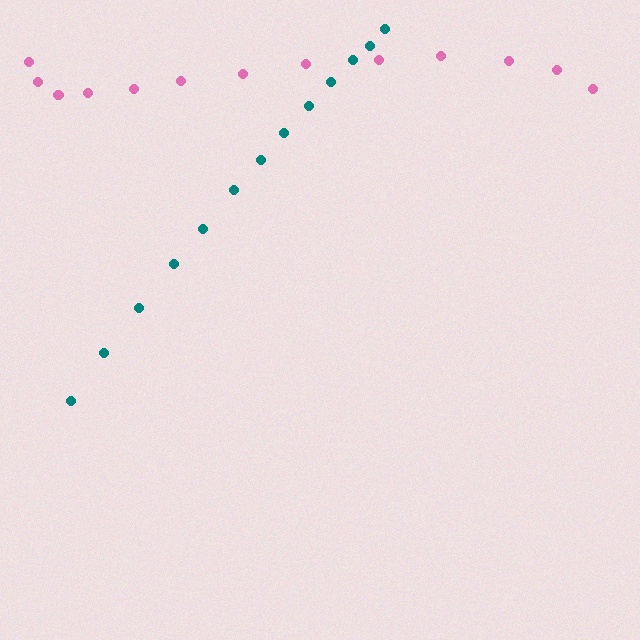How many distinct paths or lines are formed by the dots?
There are 2 distinct paths.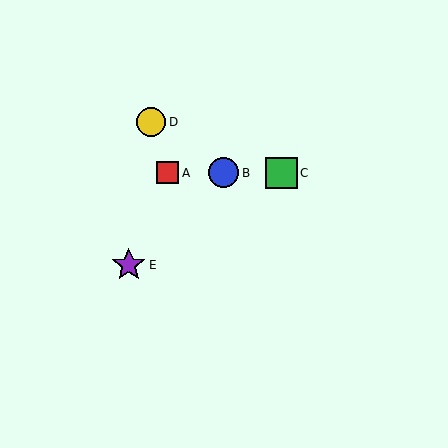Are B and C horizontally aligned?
Yes, both are at y≈173.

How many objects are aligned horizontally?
3 objects (A, B, C) are aligned horizontally.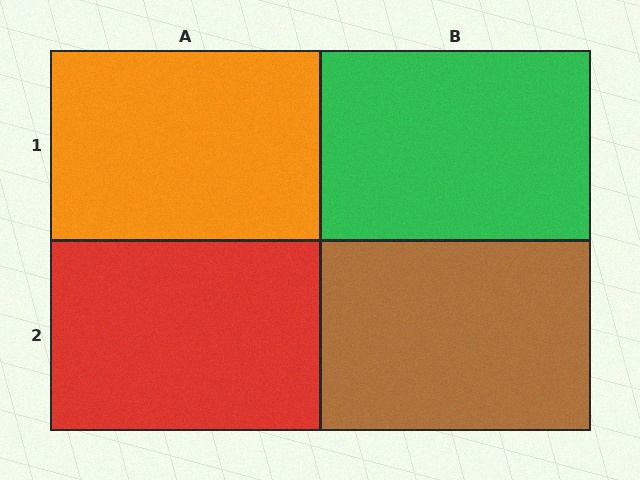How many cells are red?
1 cell is red.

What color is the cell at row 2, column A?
Red.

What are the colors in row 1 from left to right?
Orange, green.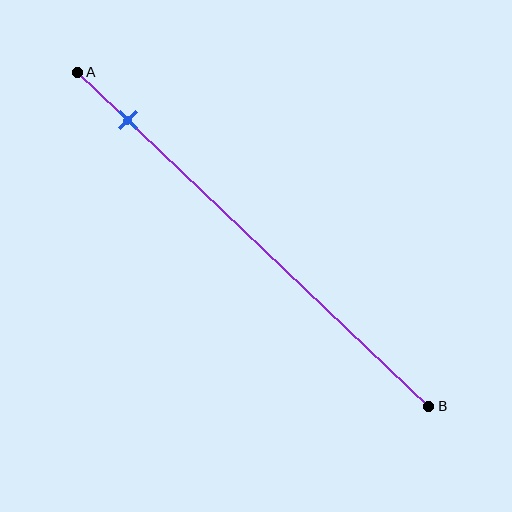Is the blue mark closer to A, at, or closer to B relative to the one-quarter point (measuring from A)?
The blue mark is closer to point A than the one-quarter point of segment AB.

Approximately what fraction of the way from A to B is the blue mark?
The blue mark is approximately 15% of the way from A to B.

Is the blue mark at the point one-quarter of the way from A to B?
No, the mark is at about 15% from A, not at the 25% one-quarter point.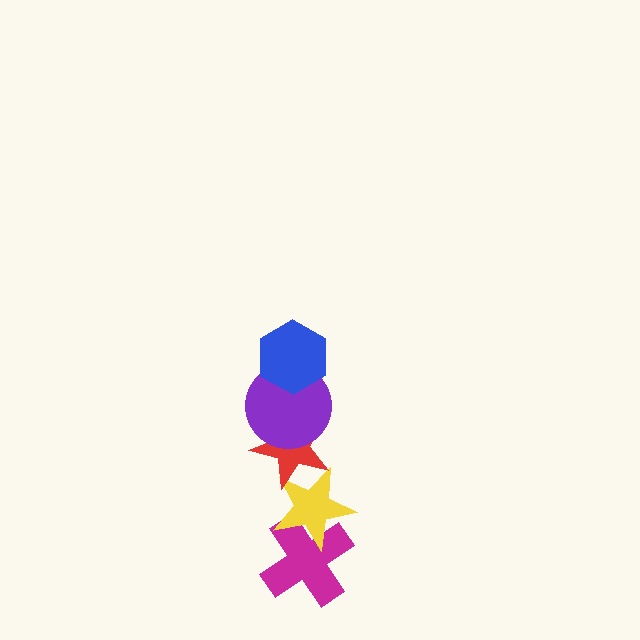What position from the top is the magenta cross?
The magenta cross is 5th from the top.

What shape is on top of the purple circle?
The blue hexagon is on top of the purple circle.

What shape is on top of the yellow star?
The red star is on top of the yellow star.